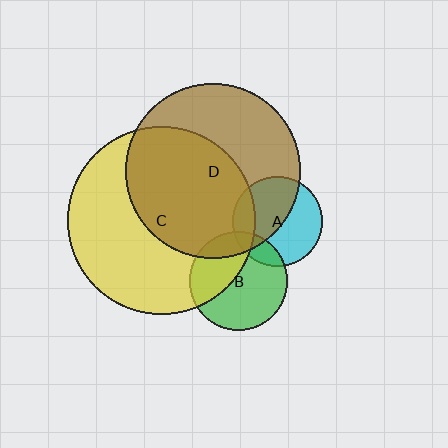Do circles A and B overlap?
Yes.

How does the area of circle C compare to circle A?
Approximately 4.3 times.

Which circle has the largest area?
Circle C (yellow).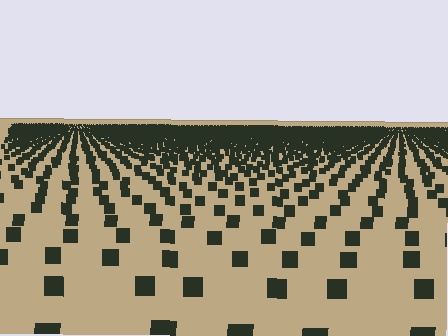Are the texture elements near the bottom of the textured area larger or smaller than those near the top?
Larger. Near the bottom, elements are closer to the viewer and appear at a bigger on-screen size.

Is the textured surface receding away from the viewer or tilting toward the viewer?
The surface is receding away from the viewer. Texture elements get smaller and denser toward the top.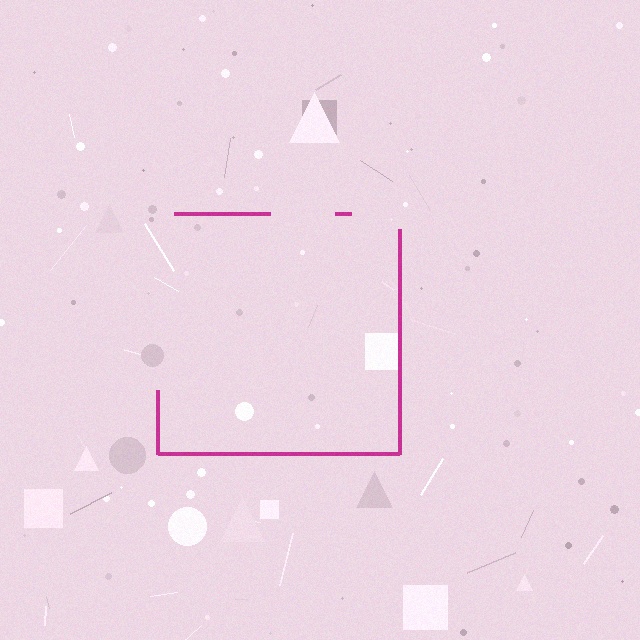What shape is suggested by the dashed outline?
The dashed outline suggests a square.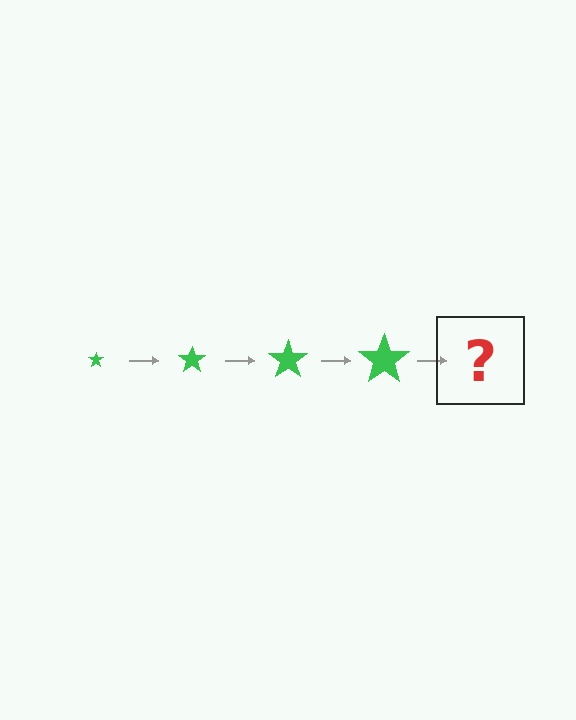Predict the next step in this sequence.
The next step is a green star, larger than the previous one.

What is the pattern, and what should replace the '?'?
The pattern is that the star gets progressively larger each step. The '?' should be a green star, larger than the previous one.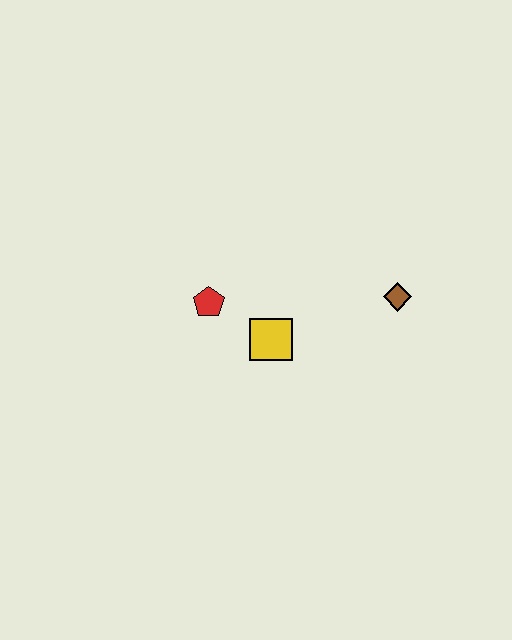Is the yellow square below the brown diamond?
Yes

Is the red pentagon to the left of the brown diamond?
Yes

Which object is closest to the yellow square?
The red pentagon is closest to the yellow square.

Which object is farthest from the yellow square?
The brown diamond is farthest from the yellow square.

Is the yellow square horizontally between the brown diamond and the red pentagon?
Yes